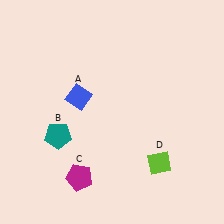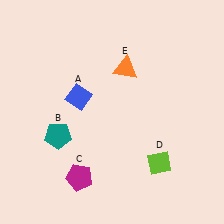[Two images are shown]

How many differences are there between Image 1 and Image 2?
There is 1 difference between the two images.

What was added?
An orange triangle (E) was added in Image 2.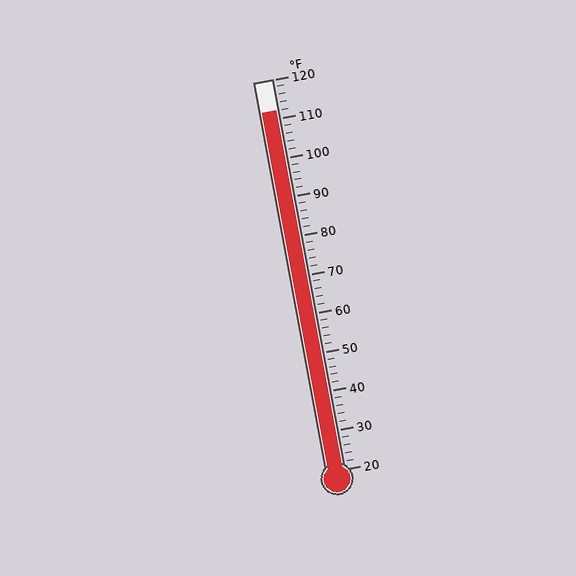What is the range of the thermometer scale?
The thermometer scale ranges from 20°F to 120°F.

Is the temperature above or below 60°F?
The temperature is above 60°F.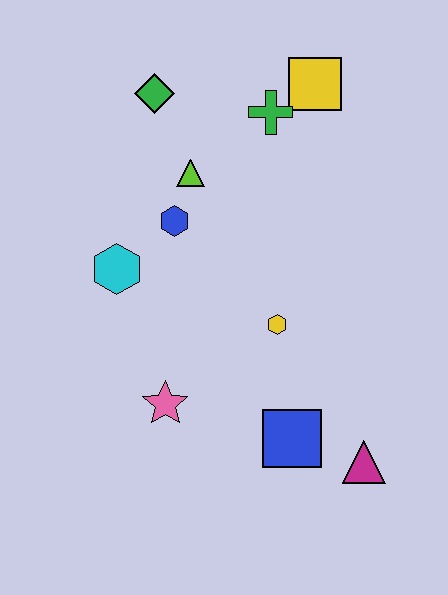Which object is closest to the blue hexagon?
The lime triangle is closest to the blue hexagon.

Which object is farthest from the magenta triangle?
The green diamond is farthest from the magenta triangle.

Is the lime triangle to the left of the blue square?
Yes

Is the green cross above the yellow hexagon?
Yes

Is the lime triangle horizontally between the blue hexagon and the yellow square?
Yes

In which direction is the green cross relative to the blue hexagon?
The green cross is above the blue hexagon.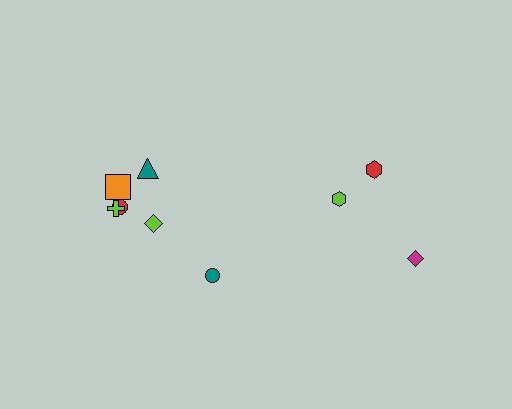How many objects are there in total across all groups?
There are 9 objects.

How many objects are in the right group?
There are 3 objects.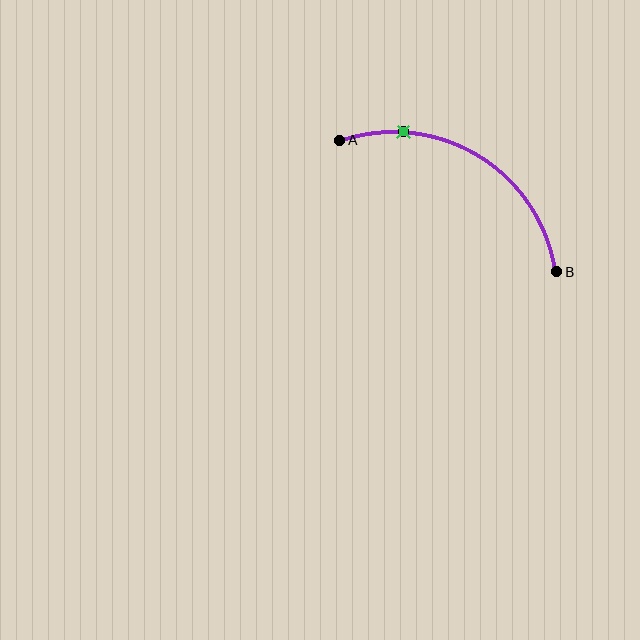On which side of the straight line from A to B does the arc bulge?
The arc bulges above the straight line connecting A and B.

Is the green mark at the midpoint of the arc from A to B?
No. The green mark lies on the arc but is closer to endpoint A. The arc midpoint would be at the point on the curve equidistant along the arc from both A and B.